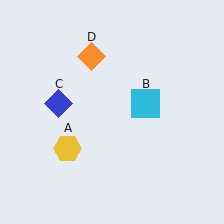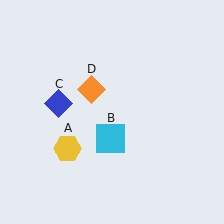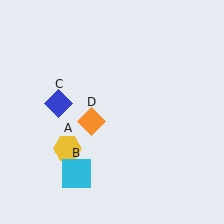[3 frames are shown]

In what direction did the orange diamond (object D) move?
The orange diamond (object D) moved down.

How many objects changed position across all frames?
2 objects changed position: cyan square (object B), orange diamond (object D).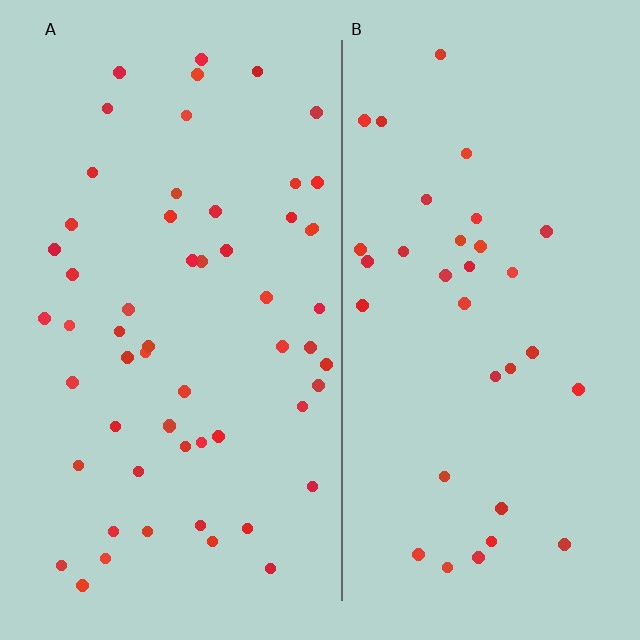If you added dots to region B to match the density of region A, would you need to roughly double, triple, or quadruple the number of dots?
Approximately double.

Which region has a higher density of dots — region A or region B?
A (the left).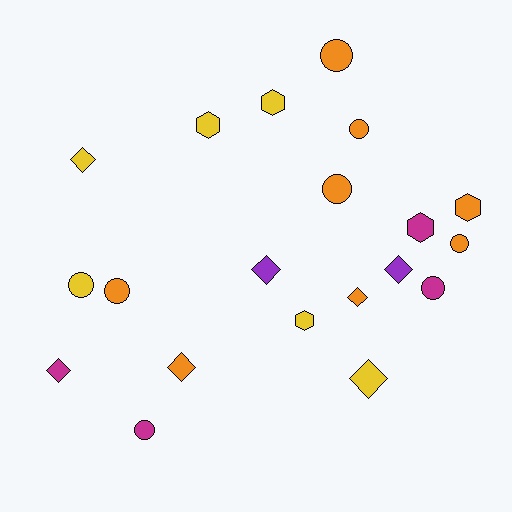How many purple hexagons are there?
There are no purple hexagons.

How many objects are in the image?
There are 20 objects.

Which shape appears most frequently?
Circle, with 8 objects.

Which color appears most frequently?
Orange, with 8 objects.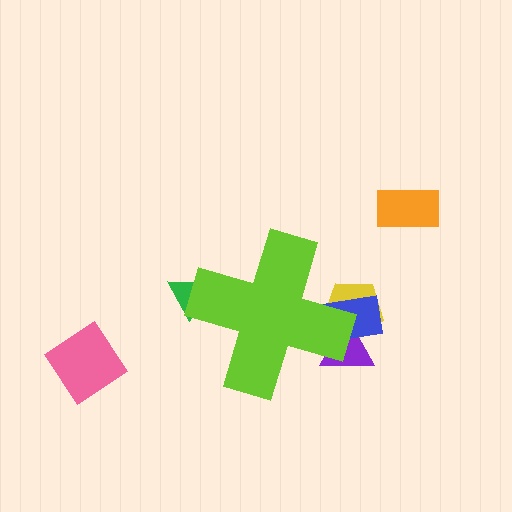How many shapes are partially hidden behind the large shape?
4 shapes are partially hidden.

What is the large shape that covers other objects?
A lime cross.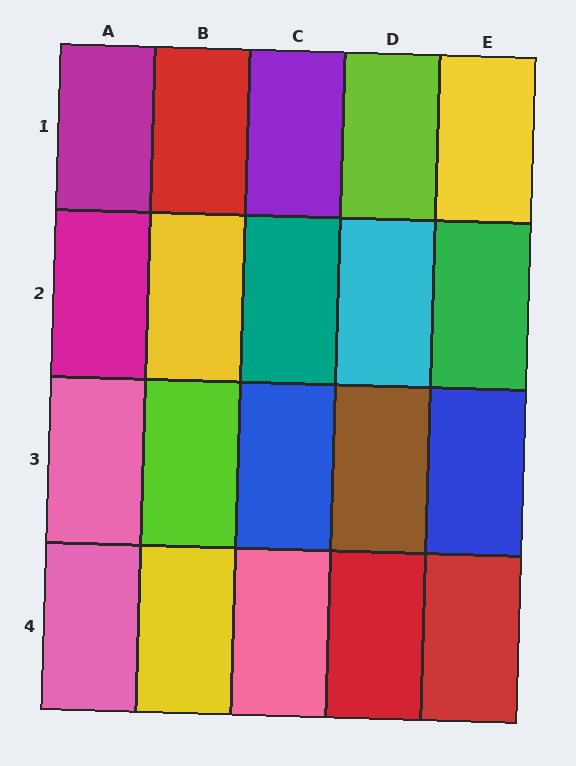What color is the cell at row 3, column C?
Blue.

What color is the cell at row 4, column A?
Pink.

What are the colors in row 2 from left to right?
Magenta, yellow, teal, cyan, green.